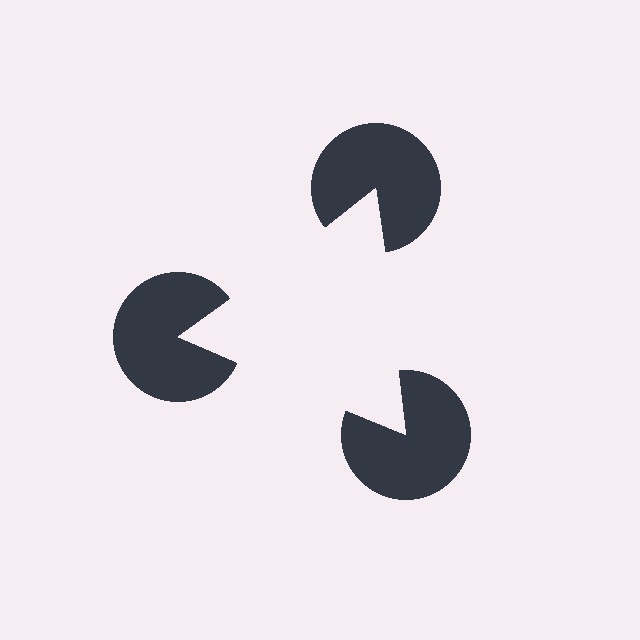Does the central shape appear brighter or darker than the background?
It typically appears slightly brighter than the background, even though no actual brightness change is drawn.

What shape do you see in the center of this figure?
An illusory triangle — its edges are inferred from the aligned wedge cuts in the pac-man discs, not physically drawn.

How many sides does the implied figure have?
3 sides.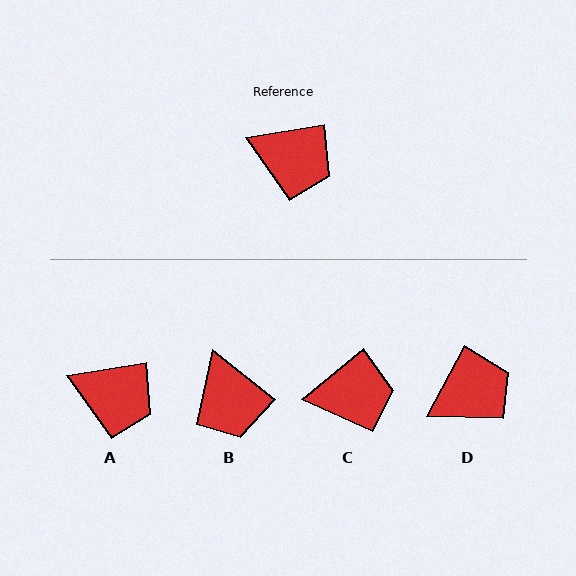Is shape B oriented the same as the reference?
No, it is off by about 47 degrees.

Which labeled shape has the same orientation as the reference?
A.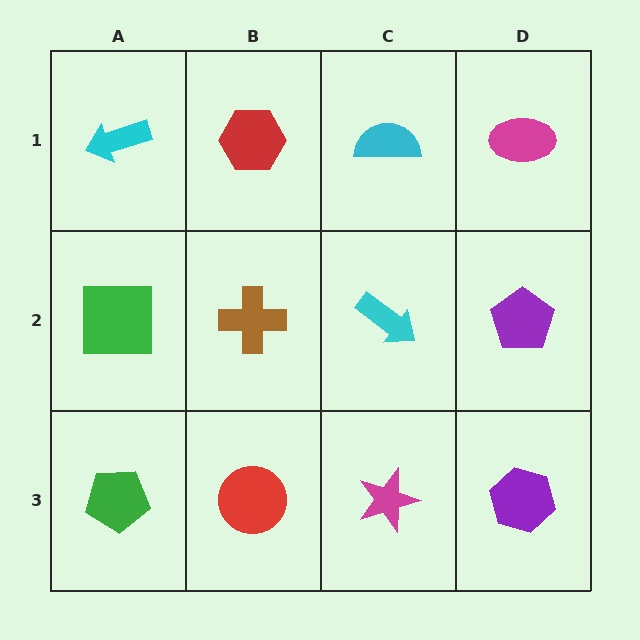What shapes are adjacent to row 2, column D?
A magenta ellipse (row 1, column D), a purple hexagon (row 3, column D), a cyan arrow (row 2, column C).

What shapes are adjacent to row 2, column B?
A red hexagon (row 1, column B), a red circle (row 3, column B), a green square (row 2, column A), a cyan arrow (row 2, column C).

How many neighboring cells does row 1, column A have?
2.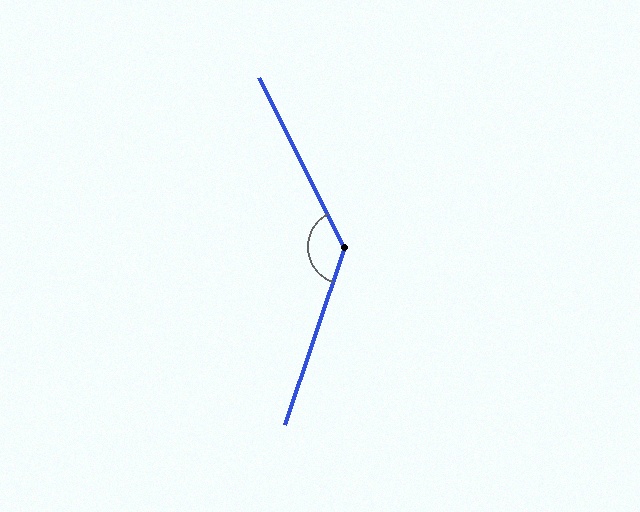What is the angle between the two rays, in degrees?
Approximately 134 degrees.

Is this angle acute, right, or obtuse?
It is obtuse.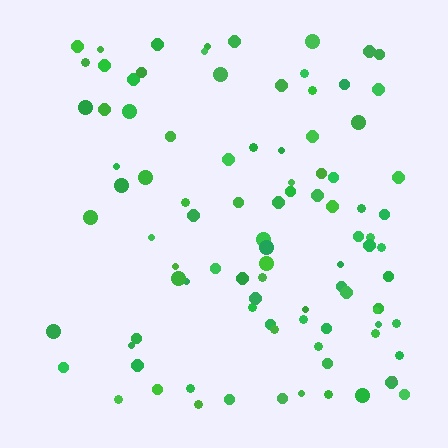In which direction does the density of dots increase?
From left to right, with the right side densest.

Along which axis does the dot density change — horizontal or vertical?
Horizontal.